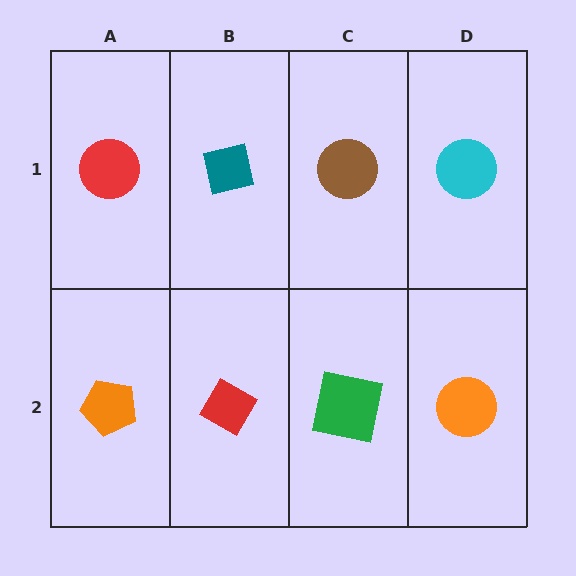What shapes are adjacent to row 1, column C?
A green square (row 2, column C), a teal square (row 1, column B), a cyan circle (row 1, column D).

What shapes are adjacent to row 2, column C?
A brown circle (row 1, column C), a red diamond (row 2, column B), an orange circle (row 2, column D).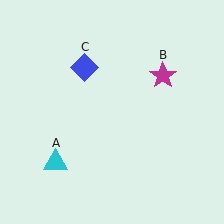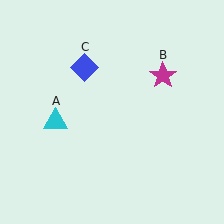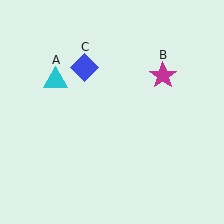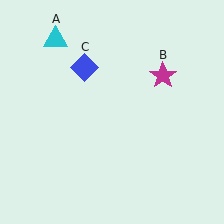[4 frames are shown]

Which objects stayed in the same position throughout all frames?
Magenta star (object B) and blue diamond (object C) remained stationary.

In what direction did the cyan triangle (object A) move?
The cyan triangle (object A) moved up.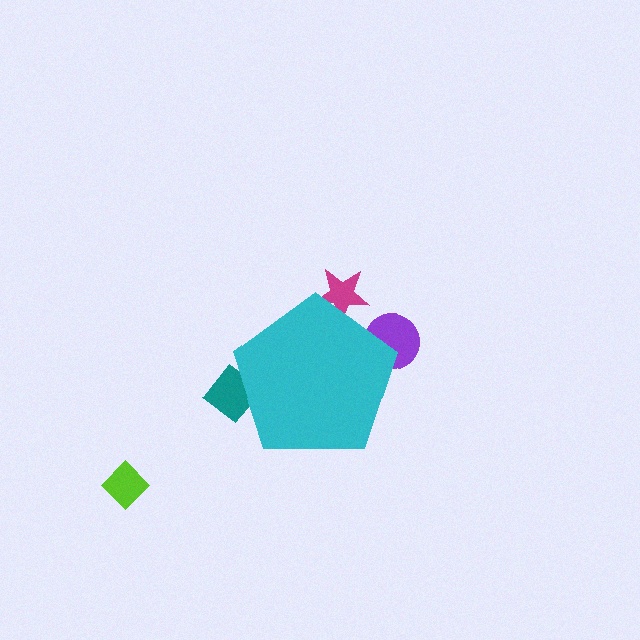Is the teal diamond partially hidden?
Yes, the teal diamond is partially hidden behind the cyan pentagon.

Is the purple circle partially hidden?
Yes, the purple circle is partially hidden behind the cyan pentagon.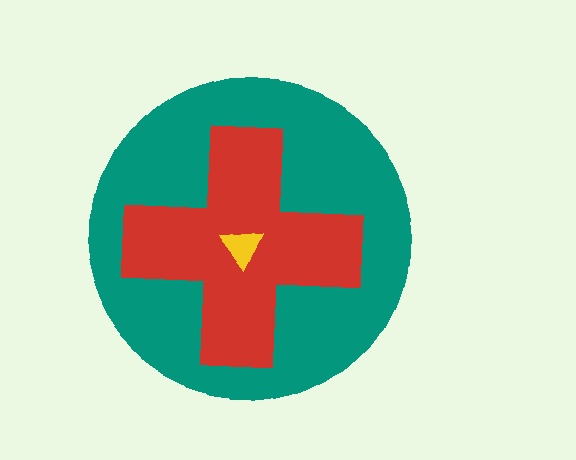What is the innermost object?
The yellow triangle.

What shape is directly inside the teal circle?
The red cross.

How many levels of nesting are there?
3.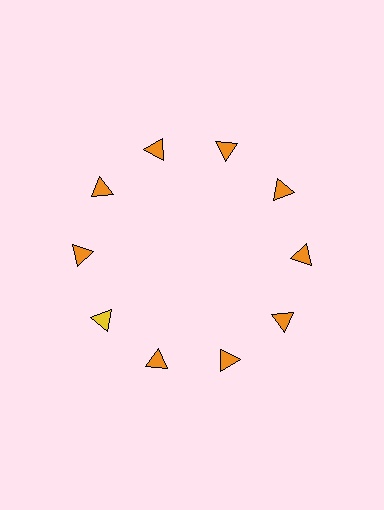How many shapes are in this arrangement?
There are 10 shapes arranged in a ring pattern.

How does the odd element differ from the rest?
It has a different color: yellow instead of orange.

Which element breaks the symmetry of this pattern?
The yellow triangle at roughly the 8 o'clock position breaks the symmetry. All other shapes are orange triangles.